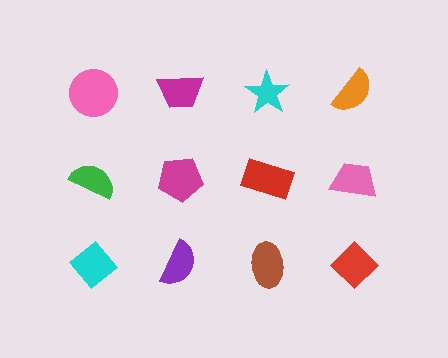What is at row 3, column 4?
A red diamond.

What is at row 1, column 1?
A pink circle.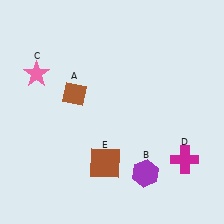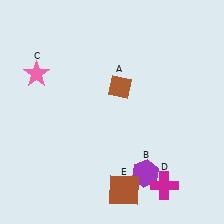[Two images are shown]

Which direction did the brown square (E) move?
The brown square (E) moved down.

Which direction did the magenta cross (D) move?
The magenta cross (D) moved down.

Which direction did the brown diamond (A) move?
The brown diamond (A) moved right.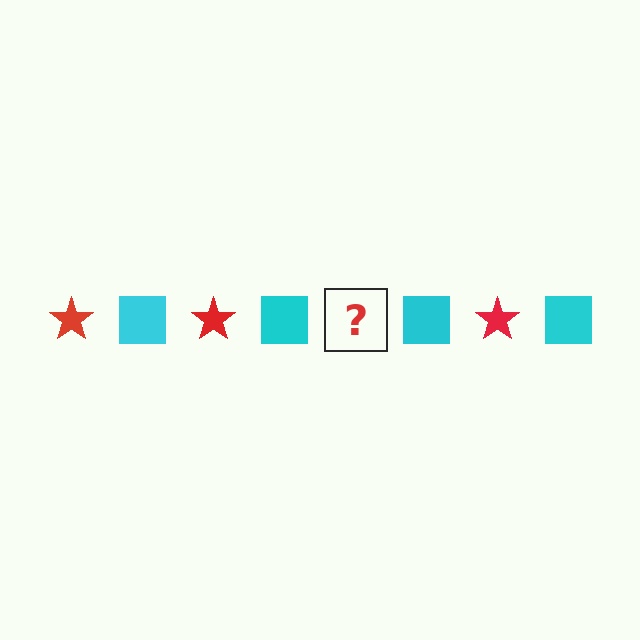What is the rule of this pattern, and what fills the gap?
The rule is that the pattern alternates between red star and cyan square. The gap should be filled with a red star.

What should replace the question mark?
The question mark should be replaced with a red star.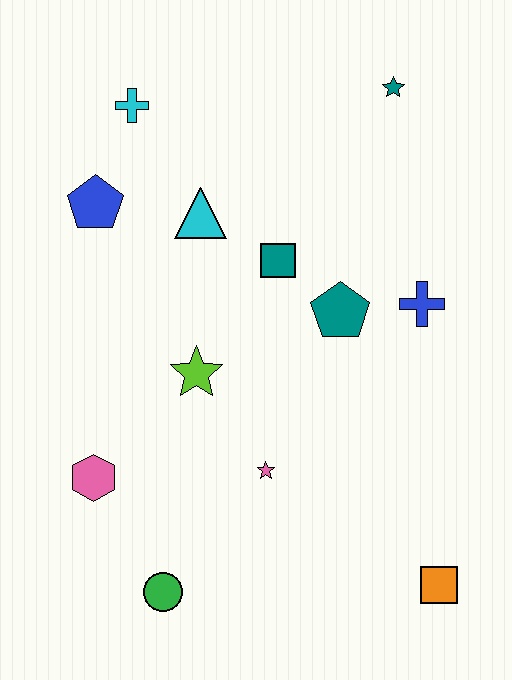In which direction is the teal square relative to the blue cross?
The teal square is to the left of the blue cross.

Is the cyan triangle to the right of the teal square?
No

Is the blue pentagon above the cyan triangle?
Yes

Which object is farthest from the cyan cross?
The orange square is farthest from the cyan cross.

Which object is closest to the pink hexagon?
The green circle is closest to the pink hexagon.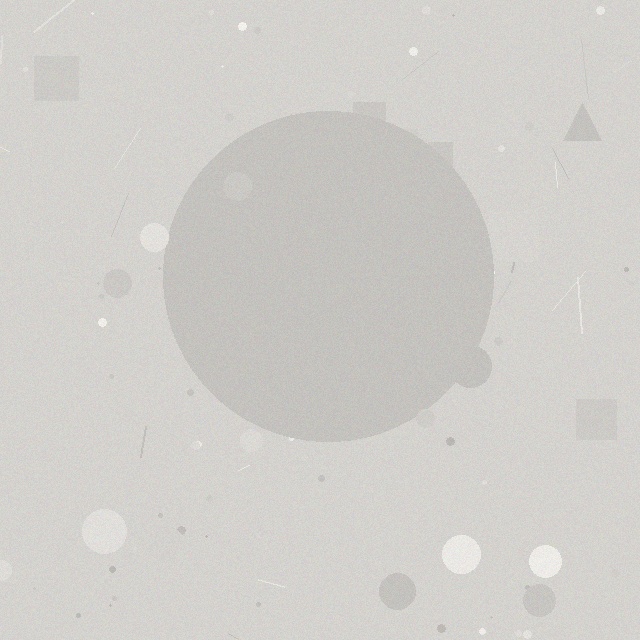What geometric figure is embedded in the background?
A circle is embedded in the background.